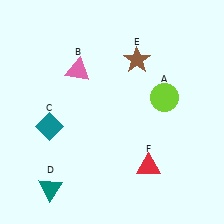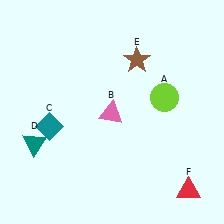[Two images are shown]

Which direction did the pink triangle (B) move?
The pink triangle (B) moved down.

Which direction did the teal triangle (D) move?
The teal triangle (D) moved up.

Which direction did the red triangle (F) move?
The red triangle (F) moved right.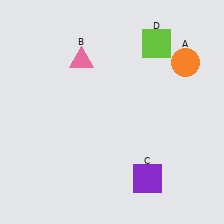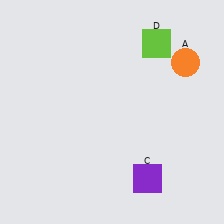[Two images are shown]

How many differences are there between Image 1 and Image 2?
There is 1 difference between the two images.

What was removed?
The pink triangle (B) was removed in Image 2.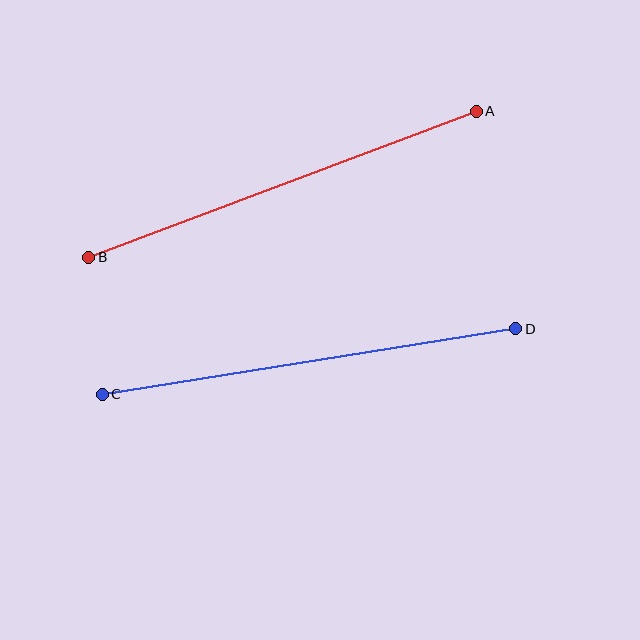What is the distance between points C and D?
The distance is approximately 419 pixels.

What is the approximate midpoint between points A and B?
The midpoint is at approximately (282, 184) pixels.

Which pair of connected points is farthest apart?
Points C and D are farthest apart.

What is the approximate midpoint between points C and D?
The midpoint is at approximately (309, 361) pixels.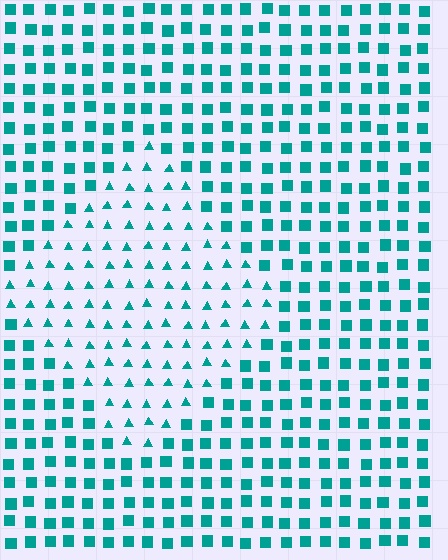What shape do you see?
I see a diamond.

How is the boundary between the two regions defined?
The boundary is defined by a change in element shape: triangles inside vs. squares outside. All elements share the same color and spacing.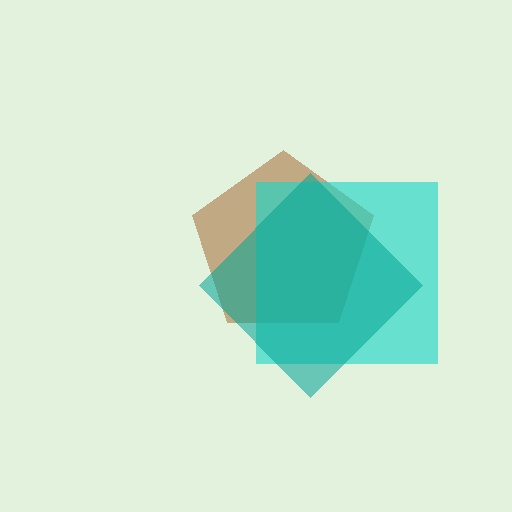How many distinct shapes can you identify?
There are 3 distinct shapes: a brown pentagon, a cyan square, a teal diamond.